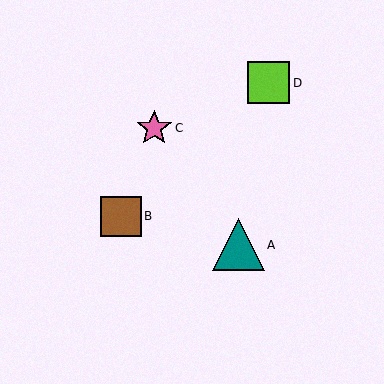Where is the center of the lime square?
The center of the lime square is at (268, 83).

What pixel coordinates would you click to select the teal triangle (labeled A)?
Click at (239, 245) to select the teal triangle A.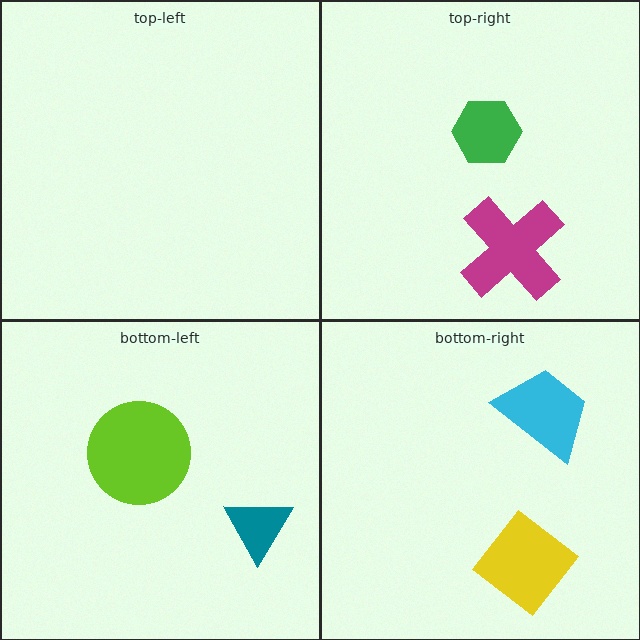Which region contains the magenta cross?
The top-right region.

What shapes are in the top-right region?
The magenta cross, the green hexagon.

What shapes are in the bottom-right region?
The cyan trapezoid, the yellow diamond.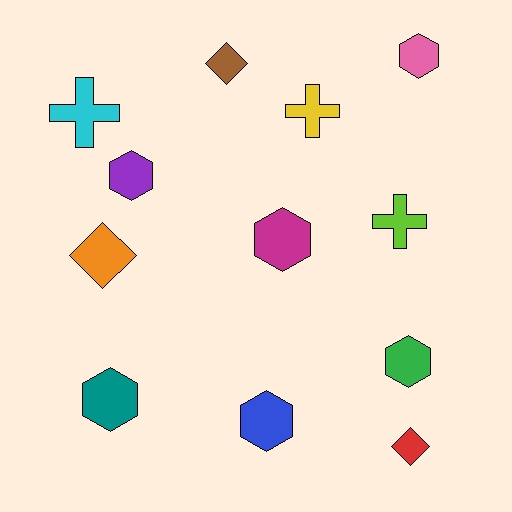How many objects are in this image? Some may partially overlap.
There are 12 objects.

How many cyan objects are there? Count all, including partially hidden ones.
There is 1 cyan object.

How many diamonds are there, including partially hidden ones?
There are 3 diamonds.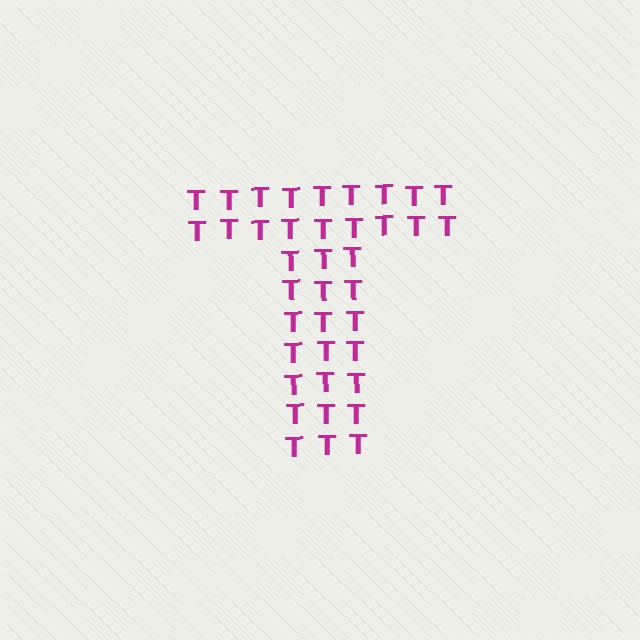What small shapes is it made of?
It is made of small letter T's.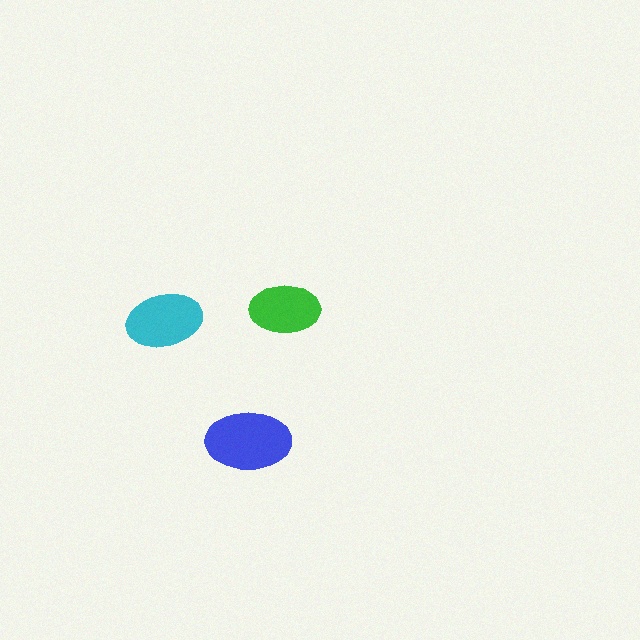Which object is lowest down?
The blue ellipse is bottommost.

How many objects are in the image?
There are 3 objects in the image.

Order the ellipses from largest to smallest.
the blue one, the cyan one, the green one.